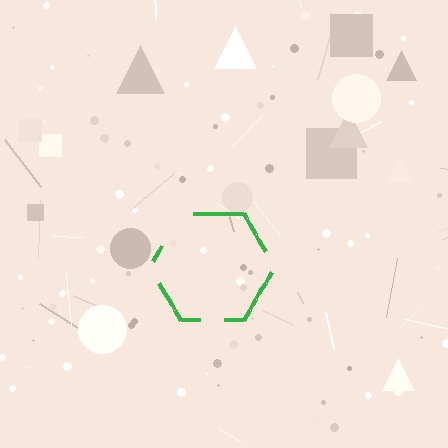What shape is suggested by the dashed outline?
The dashed outline suggests a hexagon.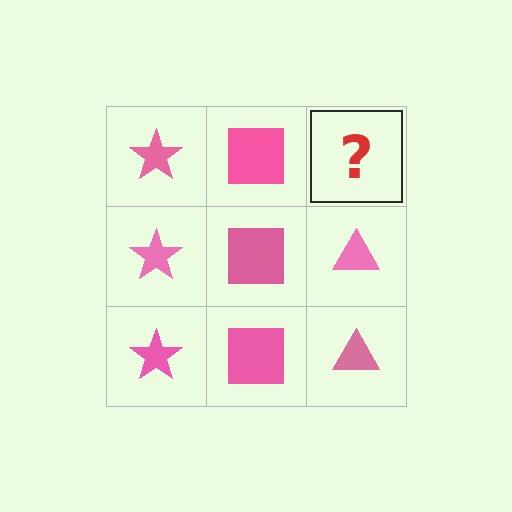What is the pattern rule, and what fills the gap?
The rule is that each column has a consistent shape. The gap should be filled with a pink triangle.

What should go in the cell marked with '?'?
The missing cell should contain a pink triangle.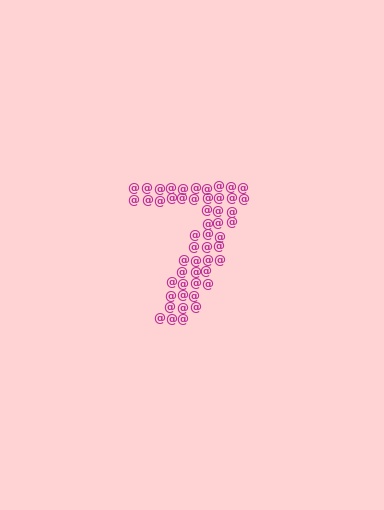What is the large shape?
The large shape is the digit 7.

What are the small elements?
The small elements are at signs.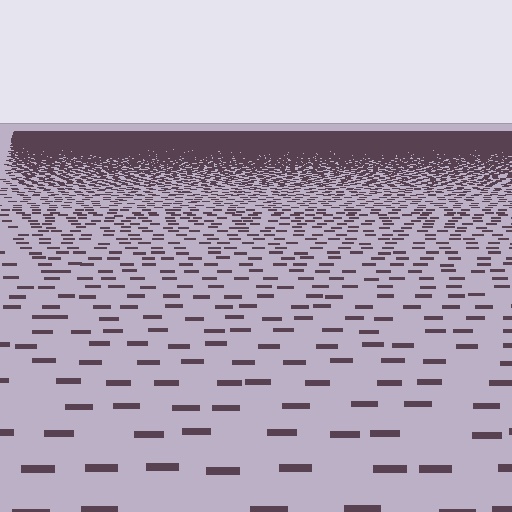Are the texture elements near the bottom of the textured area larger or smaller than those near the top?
Larger. Near the bottom, elements are closer to the viewer and appear at a bigger on-screen size.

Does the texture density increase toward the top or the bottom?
Density increases toward the top.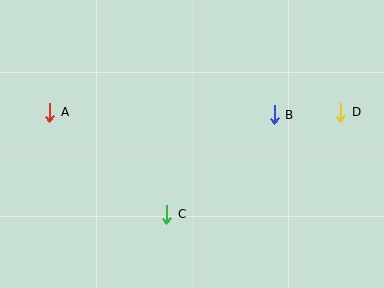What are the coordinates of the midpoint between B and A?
The midpoint between B and A is at (162, 113).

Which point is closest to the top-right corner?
Point D is closest to the top-right corner.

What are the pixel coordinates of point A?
Point A is at (50, 112).